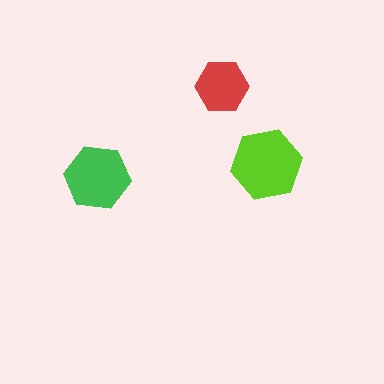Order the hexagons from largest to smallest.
the lime one, the green one, the red one.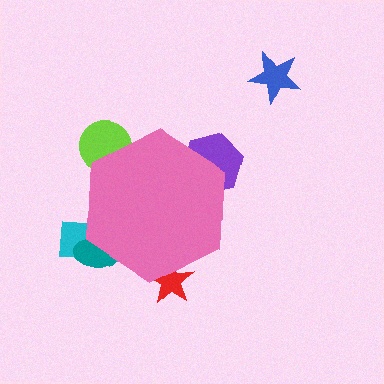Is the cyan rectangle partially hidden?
Yes, the cyan rectangle is partially hidden behind the pink hexagon.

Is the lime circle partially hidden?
Yes, the lime circle is partially hidden behind the pink hexagon.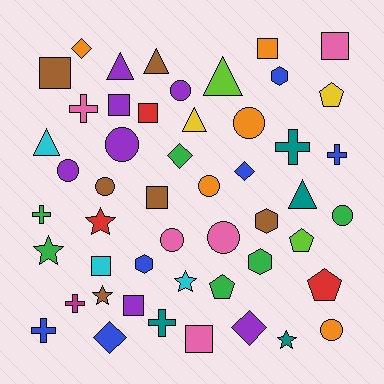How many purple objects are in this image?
There are 7 purple objects.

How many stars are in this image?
There are 5 stars.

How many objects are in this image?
There are 50 objects.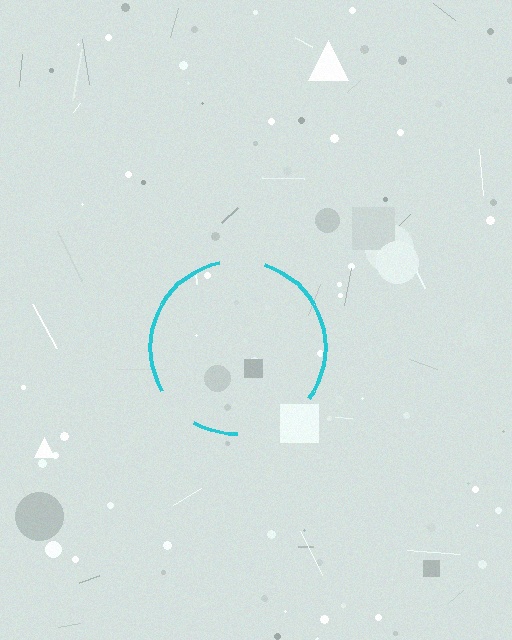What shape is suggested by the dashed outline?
The dashed outline suggests a circle.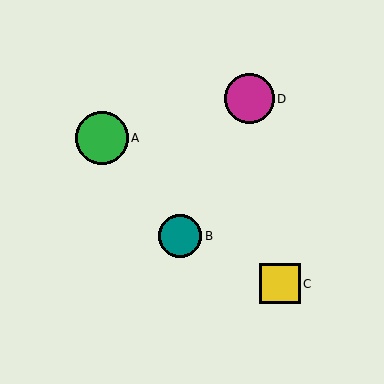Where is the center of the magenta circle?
The center of the magenta circle is at (250, 99).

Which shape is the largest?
The green circle (labeled A) is the largest.